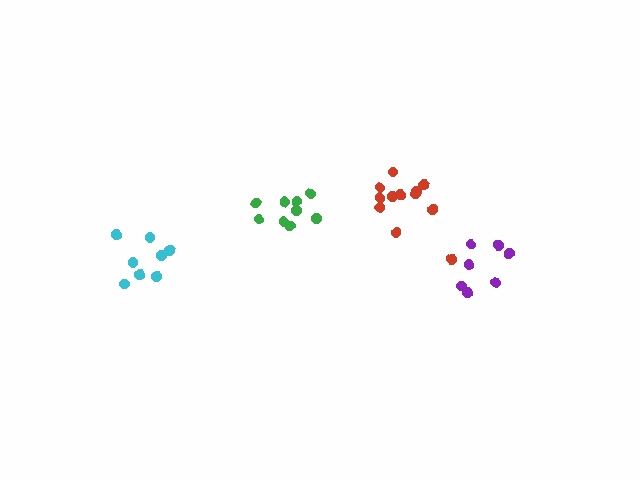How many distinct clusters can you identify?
There are 4 distinct clusters.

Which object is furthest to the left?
The cyan cluster is leftmost.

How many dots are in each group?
Group 1: 8 dots, Group 2: 7 dots, Group 3: 9 dots, Group 4: 12 dots (36 total).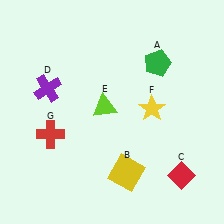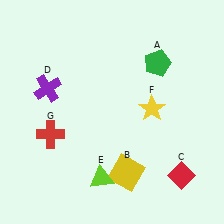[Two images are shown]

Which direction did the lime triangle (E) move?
The lime triangle (E) moved down.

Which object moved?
The lime triangle (E) moved down.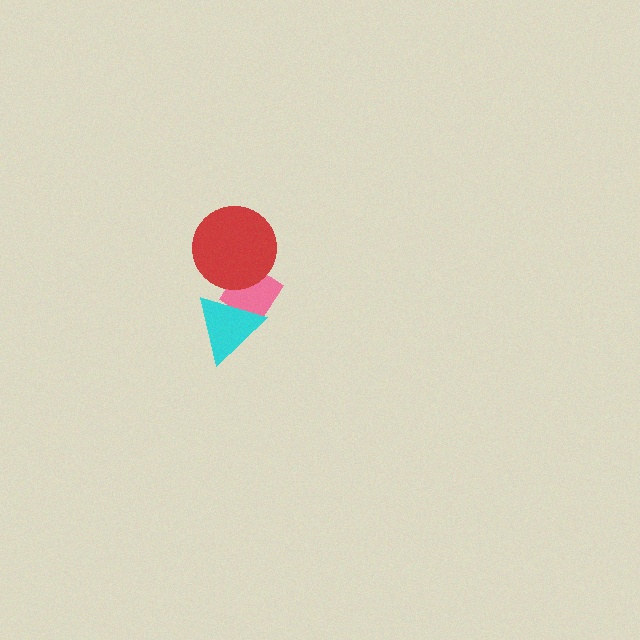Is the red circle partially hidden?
No, no other shape covers it.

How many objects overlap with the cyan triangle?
1 object overlaps with the cyan triangle.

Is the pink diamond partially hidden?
Yes, it is partially covered by another shape.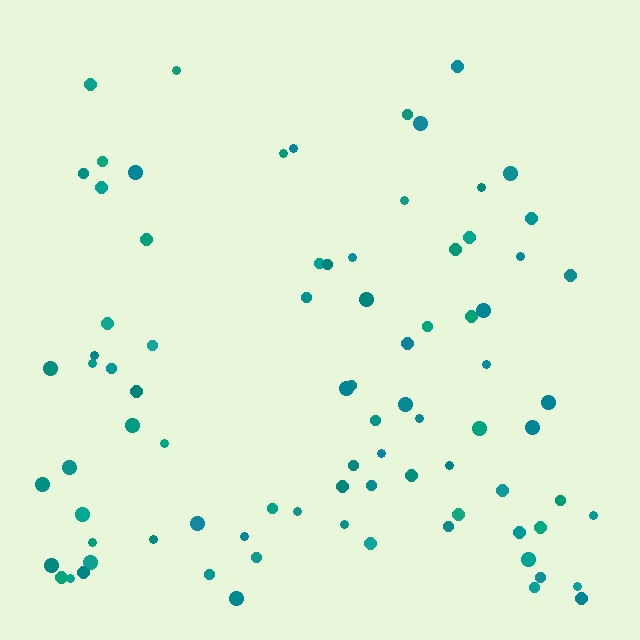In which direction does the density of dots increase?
From top to bottom, with the bottom side densest.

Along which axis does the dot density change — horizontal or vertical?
Vertical.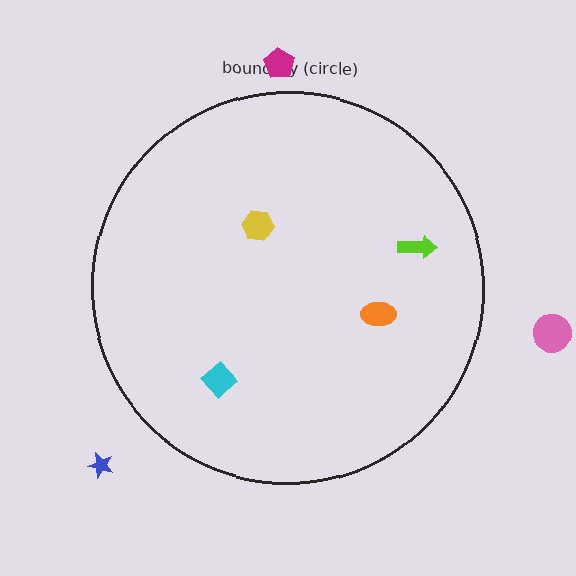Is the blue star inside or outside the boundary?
Outside.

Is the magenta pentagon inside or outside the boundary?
Outside.